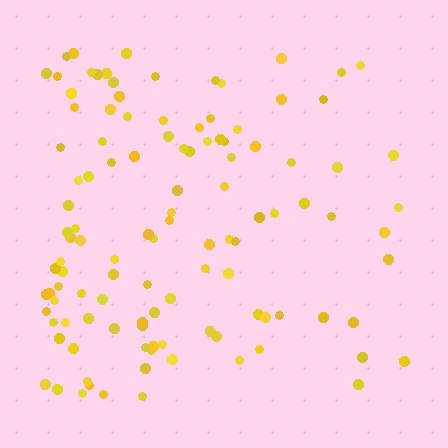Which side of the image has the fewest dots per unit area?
The right.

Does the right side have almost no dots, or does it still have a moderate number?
Still a moderate number, just noticeably fewer than the left.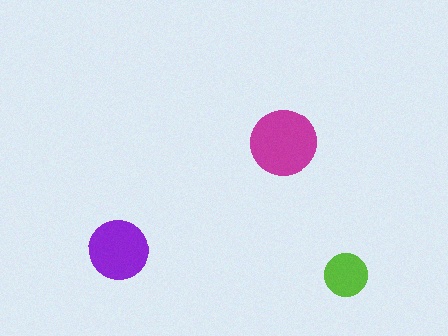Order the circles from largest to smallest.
the magenta one, the purple one, the lime one.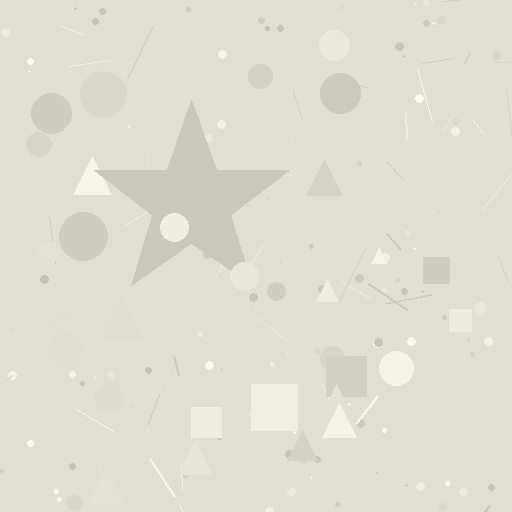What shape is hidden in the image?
A star is hidden in the image.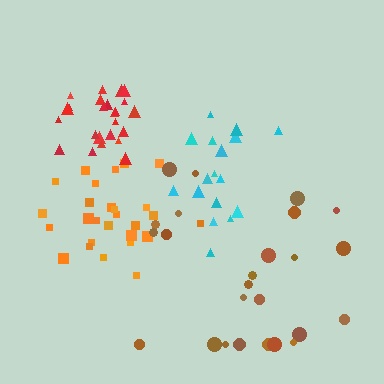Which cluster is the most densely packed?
Red.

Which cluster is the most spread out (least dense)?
Brown.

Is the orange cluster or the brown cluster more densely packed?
Orange.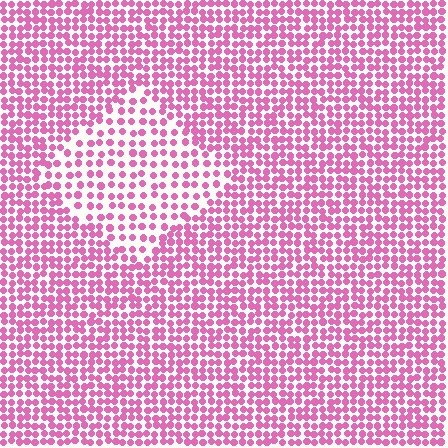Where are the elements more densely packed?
The elements are more densely packed outside the diamond boundary.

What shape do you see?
I see a diamond.